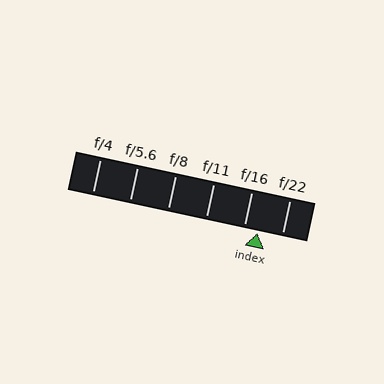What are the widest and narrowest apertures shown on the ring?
The widest aperture shown is f/4 and the narrowest is f/22.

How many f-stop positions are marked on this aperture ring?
There are 6 f-stop positions marked.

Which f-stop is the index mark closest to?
The index mark is closest to f/16.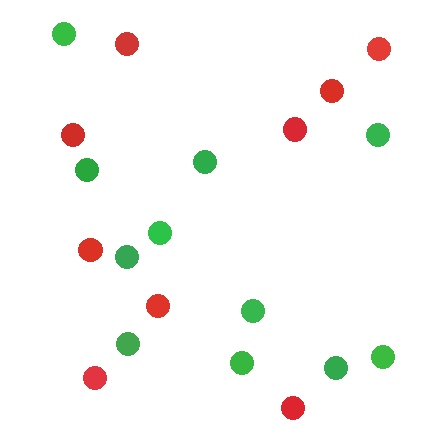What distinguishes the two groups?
There are 2 groups: one group of red circles (9) and one group of green circles (11).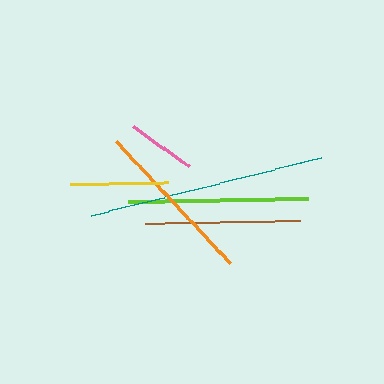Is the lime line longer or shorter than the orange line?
The lime line is longer than the orange line.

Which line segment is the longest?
The teal line is the longest at approximately 236 pixels.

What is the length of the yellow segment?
The yellow segment is approximately 98 pixels long.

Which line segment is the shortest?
The pink line is the shortest at approximately 68 pixels.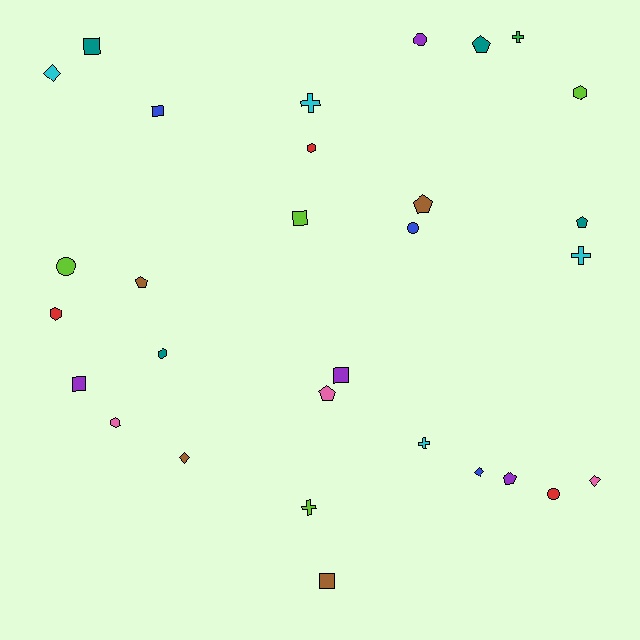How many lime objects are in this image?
There are 4 lime objects.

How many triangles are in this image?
There are no triangles.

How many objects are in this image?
There are 30 objects.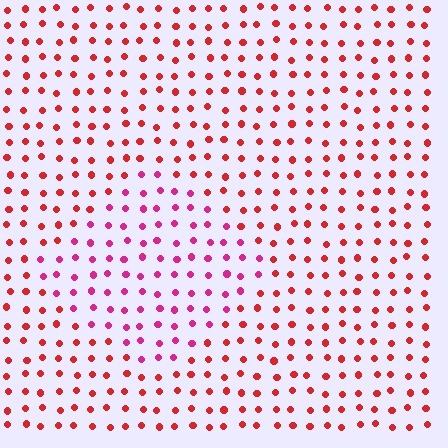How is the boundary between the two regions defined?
The boundary is defined purely by a slight shift in hue (about 34 degrees). Spacing, size, and orientation are identical on both sides.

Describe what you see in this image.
The image is filled with small red elements in a uniform arrangement. A diamond-shaped region is visible where the elements are tinted to a slightly different hue, forming a subtle color boundary.